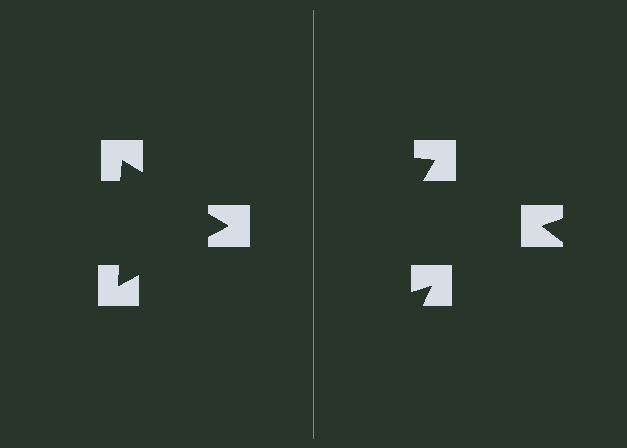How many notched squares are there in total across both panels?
6 — 3 on each side.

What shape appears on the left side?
An illusory triangle.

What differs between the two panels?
The notched squares are positioned identically on both sides; only the wedge orientations differ. On the left they align to a triangle; on the right they are misaligned.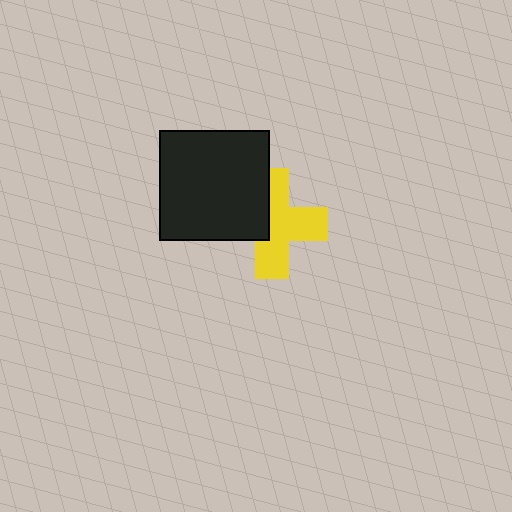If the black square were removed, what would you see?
You would see the complete yellow cross.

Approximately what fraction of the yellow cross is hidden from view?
Roughly 36% of the yellow cross is hidden behind the black square.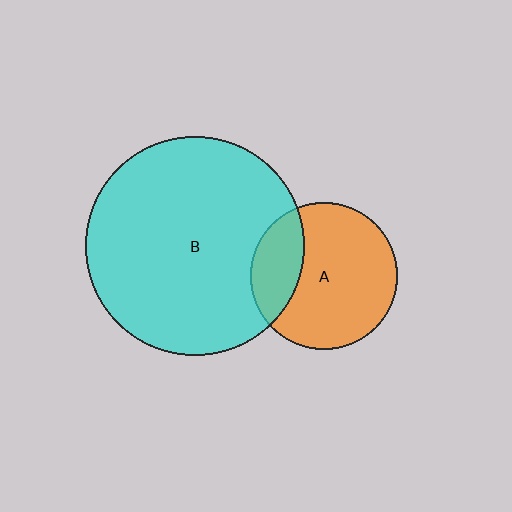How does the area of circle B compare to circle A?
Approximately 2.2 times.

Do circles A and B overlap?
Yes.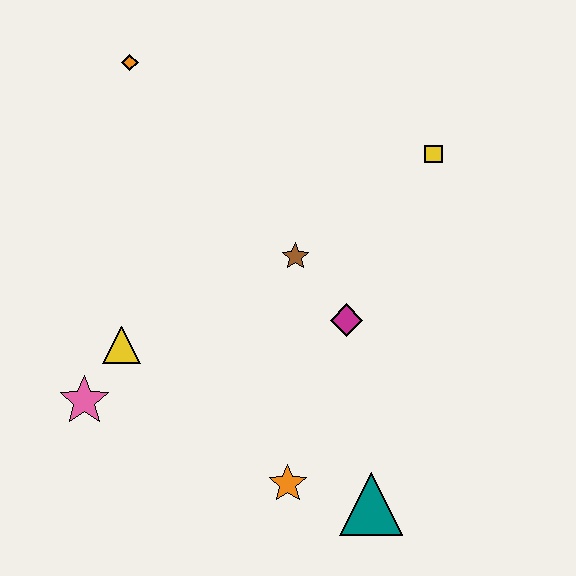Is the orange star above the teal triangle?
Yes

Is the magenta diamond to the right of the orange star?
Yes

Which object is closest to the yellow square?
The brown star is closest to the yellow square.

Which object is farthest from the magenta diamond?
The orange diamond is farthest from the magenta diamond.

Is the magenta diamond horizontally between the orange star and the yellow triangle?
No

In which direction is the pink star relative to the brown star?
The pink star is to the left of the brown star.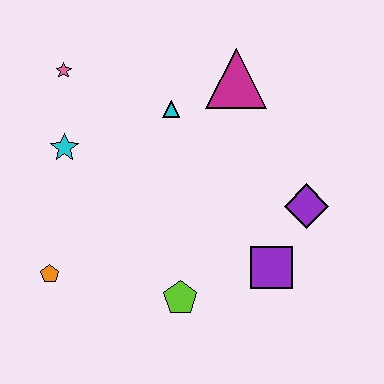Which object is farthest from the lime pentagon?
The pink star is farthest from the lime pentagon.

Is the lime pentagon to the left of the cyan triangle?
No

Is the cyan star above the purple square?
Yes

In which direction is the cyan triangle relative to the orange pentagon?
The cyan triangle is above the orange pentagon.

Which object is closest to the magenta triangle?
The cyan triangle is closest to the magenta triangle.